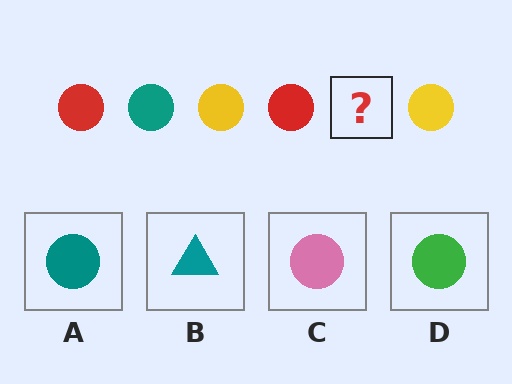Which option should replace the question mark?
Option A.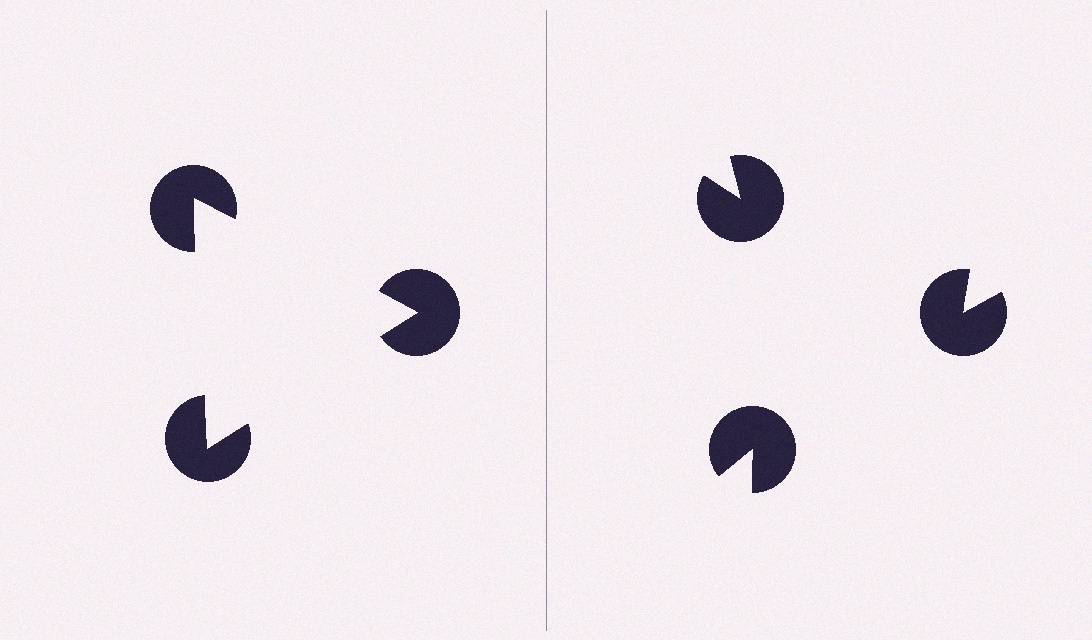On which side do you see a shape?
An illusory triangle appears on the left side. On the right side the wedge cuts are rotated, so no coherent shape forms.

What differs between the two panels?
The pac-man discs are positioned identically on both sides; only the wedge orientations differ. On the left they align to a triangle; on the right they are misaligned.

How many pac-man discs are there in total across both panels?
6 — 3 on each side.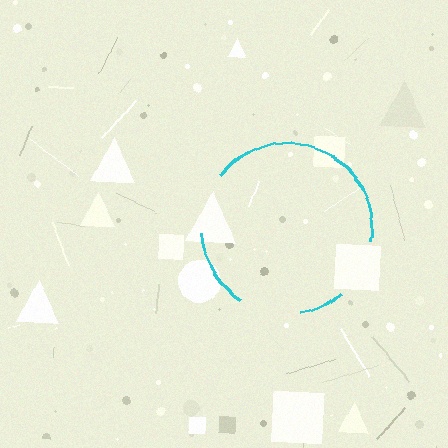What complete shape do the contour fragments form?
The contour fragments form a circle.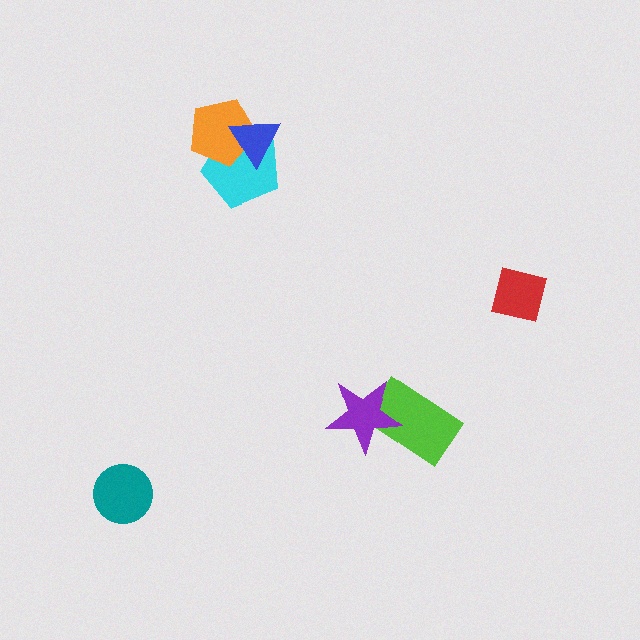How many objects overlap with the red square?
0 objects overlap with the red square.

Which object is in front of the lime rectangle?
The purple star is in front of the lime rectangle.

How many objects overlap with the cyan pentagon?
2 objects overlap with the cyan pentagon.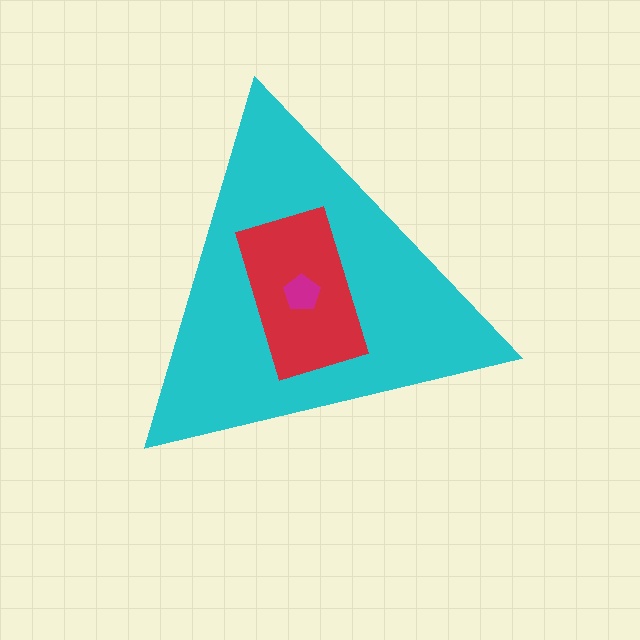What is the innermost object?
The magenta pentagon.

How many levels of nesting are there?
3.